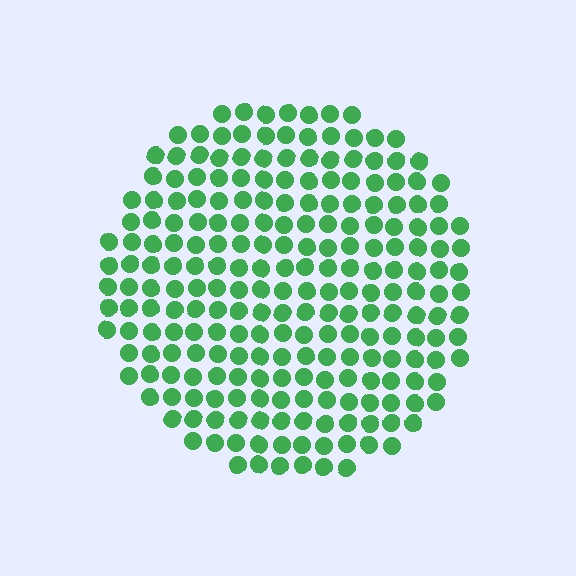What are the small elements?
The small elements are circles.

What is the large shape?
The large shape is a circle.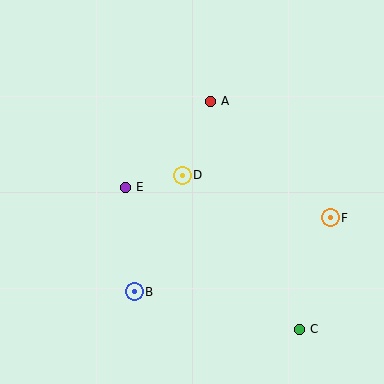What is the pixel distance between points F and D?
The distance between F and D is 154 pixels.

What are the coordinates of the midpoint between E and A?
The midpoint between E and A is at (168, 144).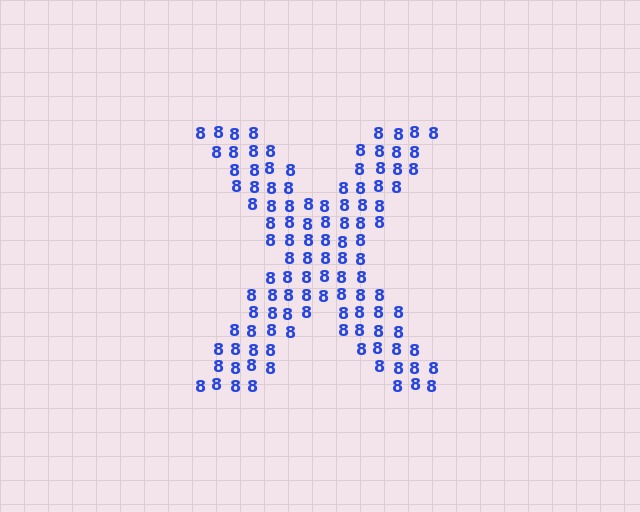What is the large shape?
The large shape is the letter X.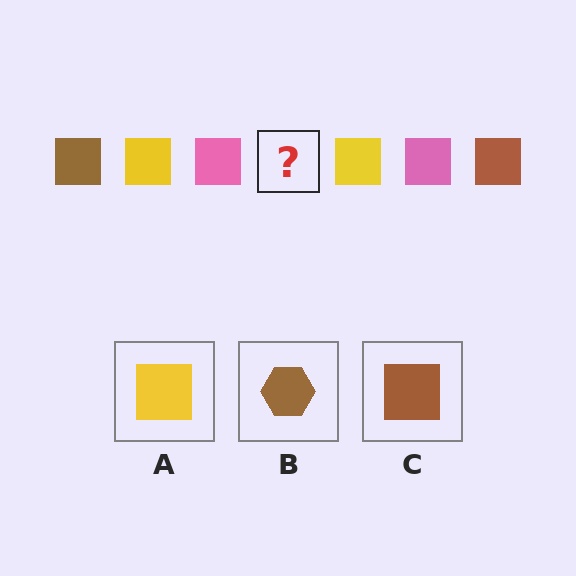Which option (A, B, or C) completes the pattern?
C.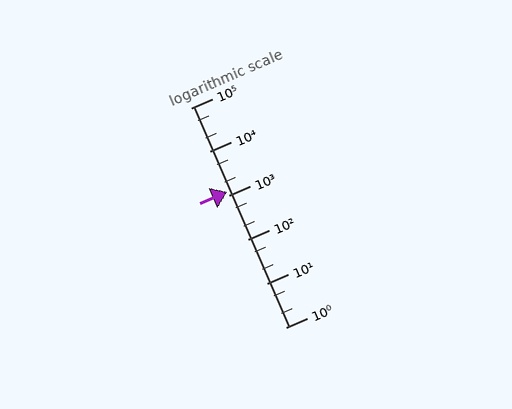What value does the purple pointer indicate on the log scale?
The pointer indicates approximately 1200.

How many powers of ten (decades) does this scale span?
The scale spans 5 decades, from 1 to 100000.